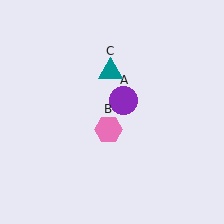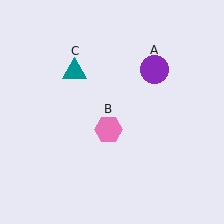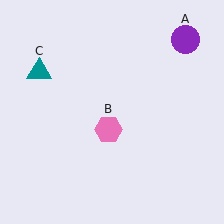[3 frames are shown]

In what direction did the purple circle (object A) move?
The purple circle (object A) moved up and to the right.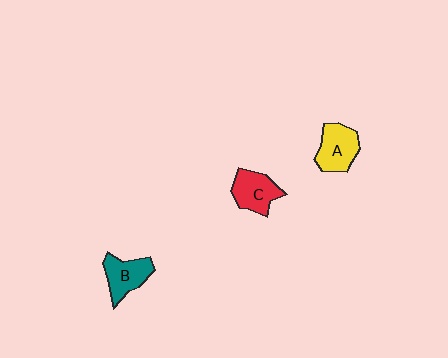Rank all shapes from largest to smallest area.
From largest to smallest: A (yellow), C (red), B (teal).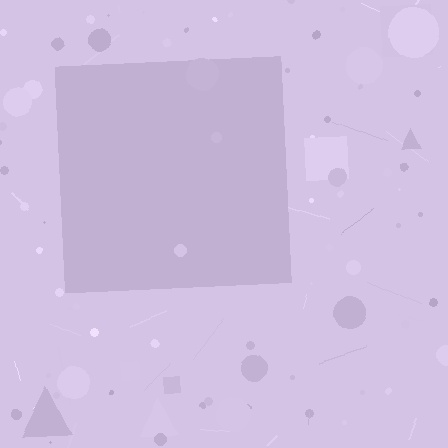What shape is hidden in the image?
A square is hidden in the image.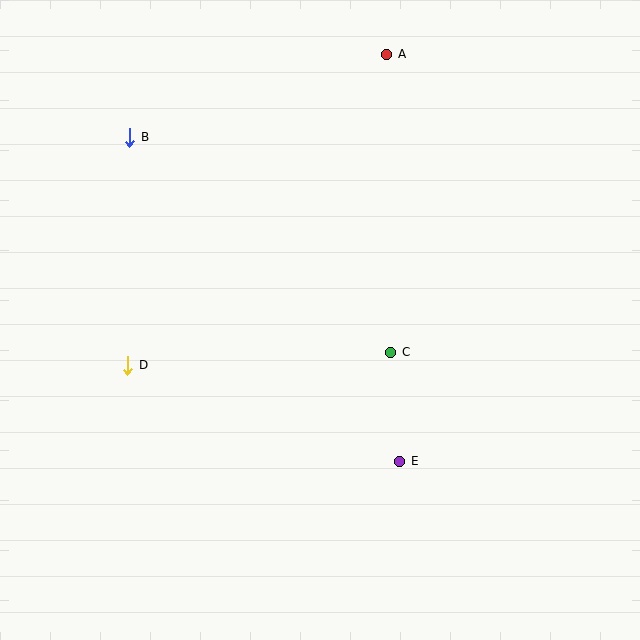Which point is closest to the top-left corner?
Point B is closest to the top-left corner.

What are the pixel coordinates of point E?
Point E is at (400, 461).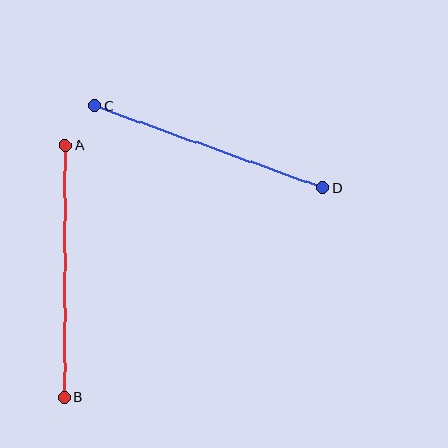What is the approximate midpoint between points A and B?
The midpoint is at approximately (65, 271) pixels.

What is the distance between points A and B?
The distance is approximately 252 pixels.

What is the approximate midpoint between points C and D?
The midpoint is at approximately (209, 147) pixels.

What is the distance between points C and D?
The distance is approximately 243 pixels.